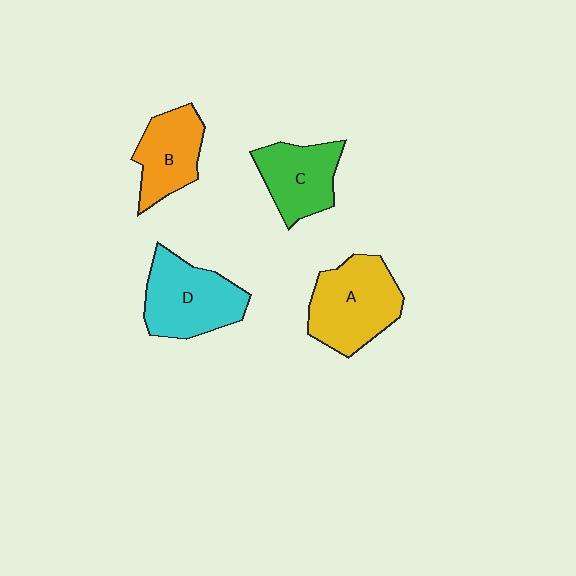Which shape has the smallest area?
Shape B (orange).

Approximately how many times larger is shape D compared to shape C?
Approximately 1.3 times.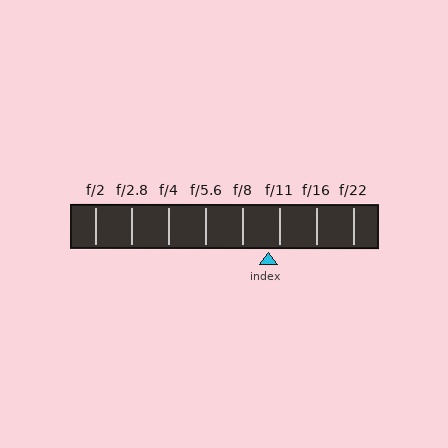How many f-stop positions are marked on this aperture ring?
There are 8 f-stop positions marked.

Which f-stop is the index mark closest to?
The index mark is closest to f/11.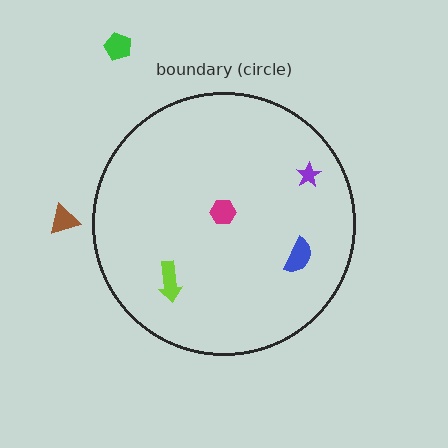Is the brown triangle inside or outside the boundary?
Outside.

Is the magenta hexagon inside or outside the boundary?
Inside.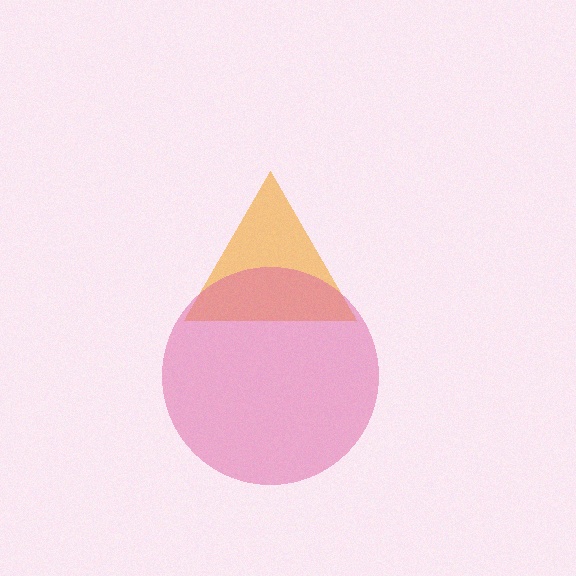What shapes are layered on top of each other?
The layered shapes are: an orange triangle, a pink circle.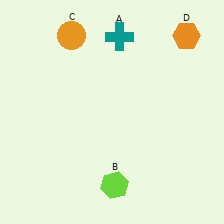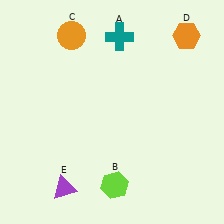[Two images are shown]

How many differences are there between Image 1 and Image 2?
There is 1 difference between the two images.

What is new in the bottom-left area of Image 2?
A purple triangle (E) was added in the bottom-left area of Image 2.